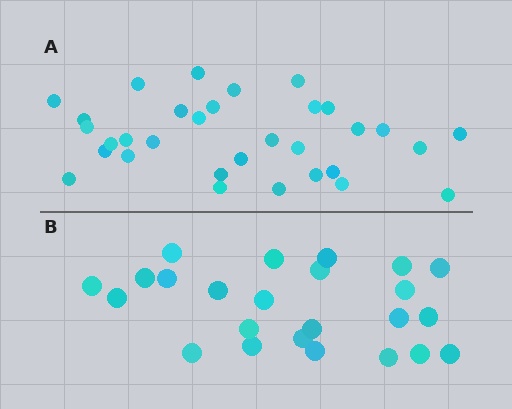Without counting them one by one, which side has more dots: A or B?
Region A (the top region) has more dots.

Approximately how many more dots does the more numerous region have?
Region A has roughly 8 or so more dots than region B.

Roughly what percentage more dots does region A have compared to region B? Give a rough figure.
About 35% more.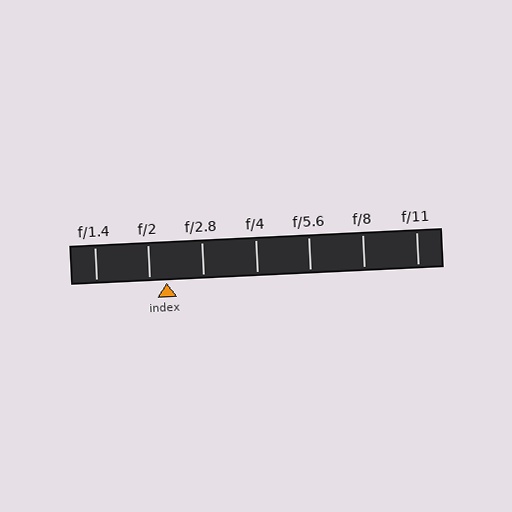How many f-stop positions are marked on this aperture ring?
There are 7 f-stop positions marked.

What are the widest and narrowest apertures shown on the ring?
The widest aperture shown is f/1.4 and the narrowest is f/11.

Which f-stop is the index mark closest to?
The index mark is closest to f/2.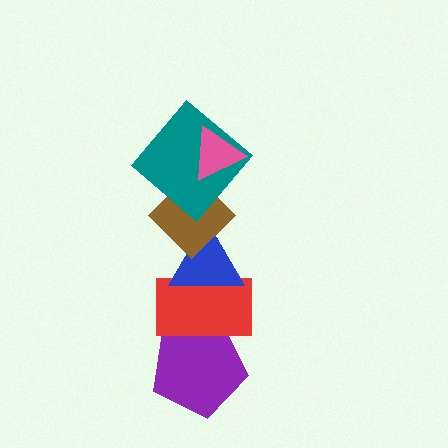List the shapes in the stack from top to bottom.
From top to bottom: the pink triangle, the teal diamond, the brown diamond, the blue triangle, the red rectangle, the purple pentagon.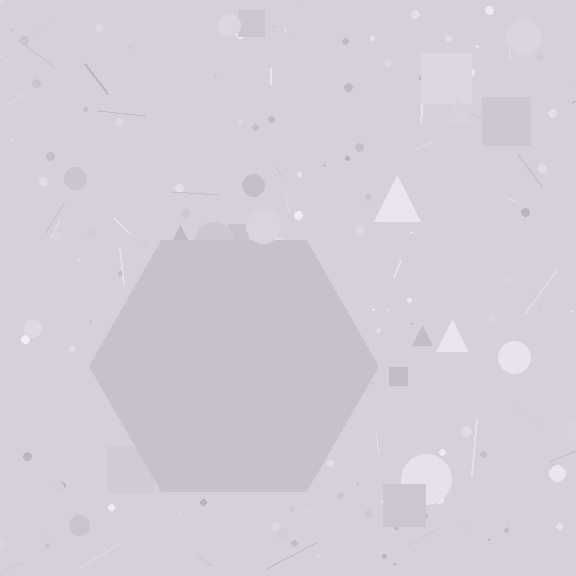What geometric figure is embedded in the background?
A hexagon is embedded in the background.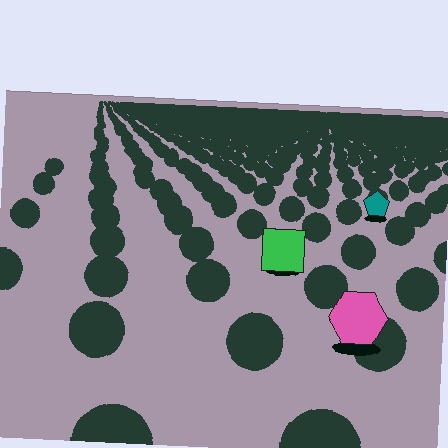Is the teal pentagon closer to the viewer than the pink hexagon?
No. The pink hexagon is closer — you can tell from the texture gradient: the ground texture is coarser near it.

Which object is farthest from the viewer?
The teal pentagon is farthest from the viewer. It appears smaller and the ground texture around it is denser.